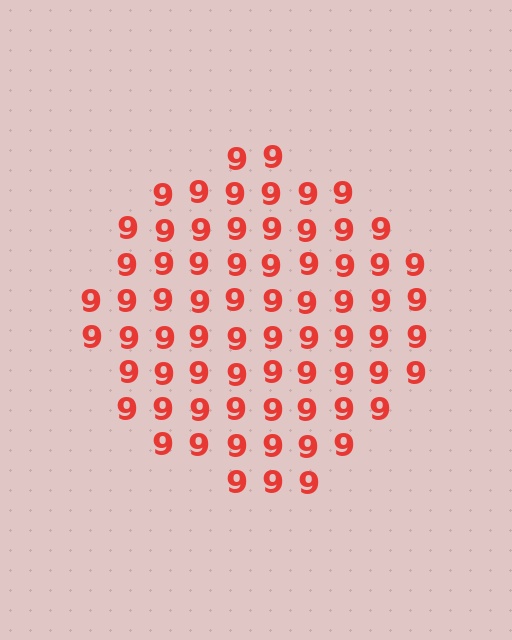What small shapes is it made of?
It is made of small digit 9's.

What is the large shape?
The large shape is a circle.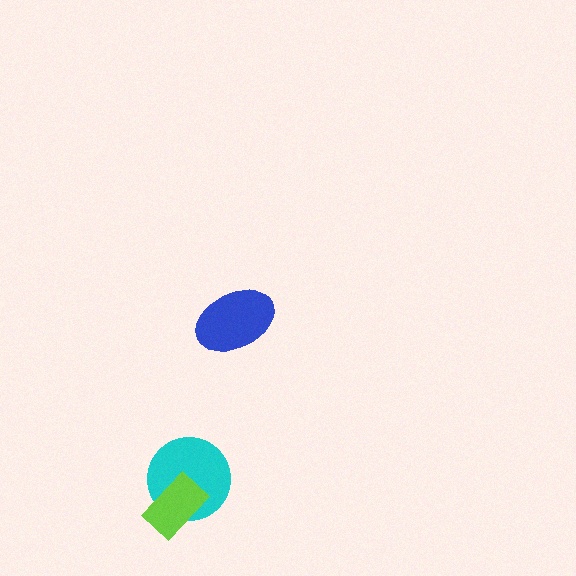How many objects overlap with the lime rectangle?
1 object overlaps with the lime rectangle.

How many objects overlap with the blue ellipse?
0 objects overlap with the blue ellipse.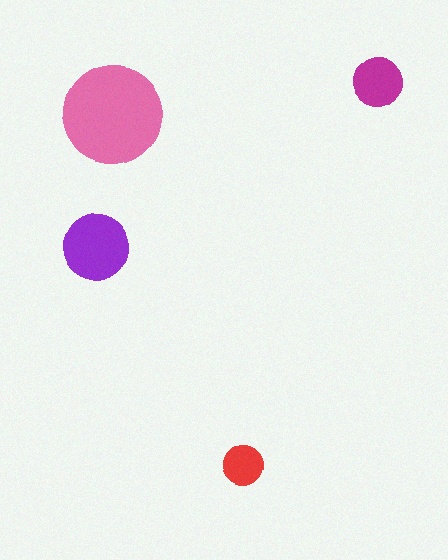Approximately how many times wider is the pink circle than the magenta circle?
About 2 times wider.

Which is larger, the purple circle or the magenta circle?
The purple one.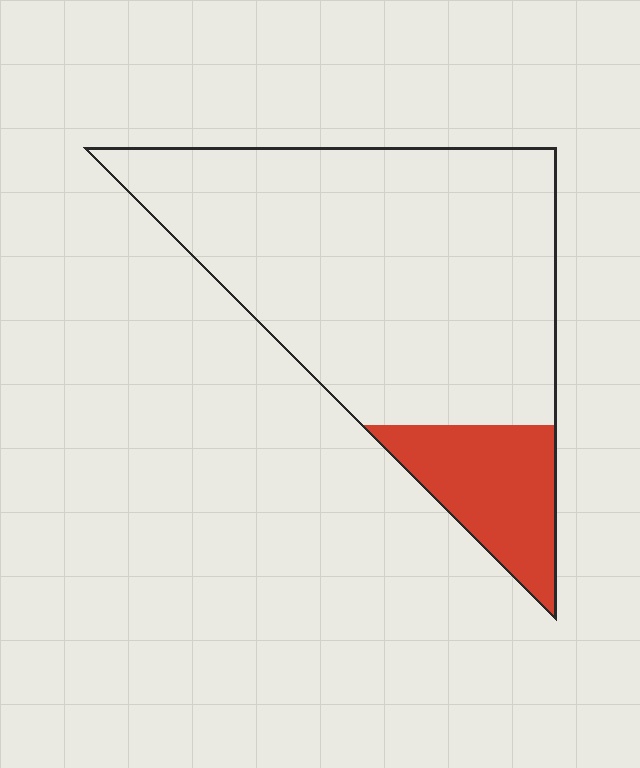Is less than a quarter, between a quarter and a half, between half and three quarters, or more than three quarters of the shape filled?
Less than a quarter.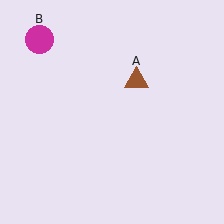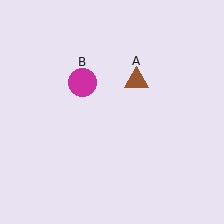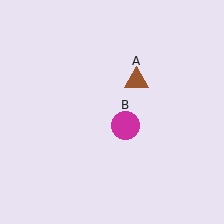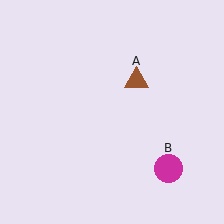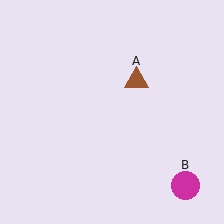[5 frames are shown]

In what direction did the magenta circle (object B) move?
The magenta circle (object B) moved down and to the right.